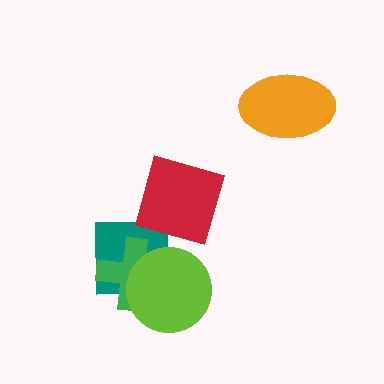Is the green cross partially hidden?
Yes, it is partially covered by another shape.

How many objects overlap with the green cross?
2 objects overlap with the green cross.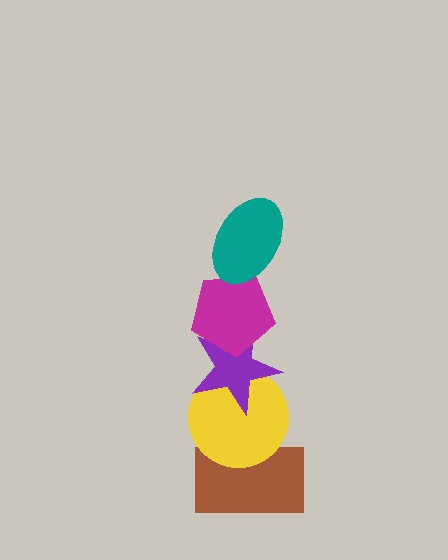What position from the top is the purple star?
The purple star is 3rd from the top.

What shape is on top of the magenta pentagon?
The teal ellipse is on top of the magenta pentagon.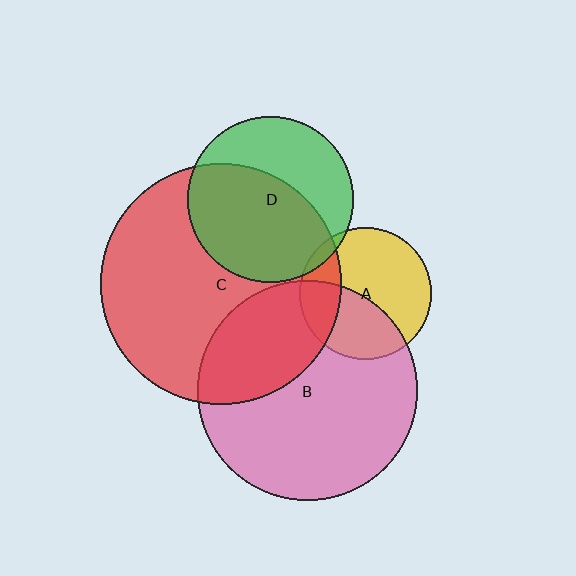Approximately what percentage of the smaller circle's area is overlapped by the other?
Approximately 30%.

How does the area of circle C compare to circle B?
Approximately 1.2 times.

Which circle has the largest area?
Circle C (red).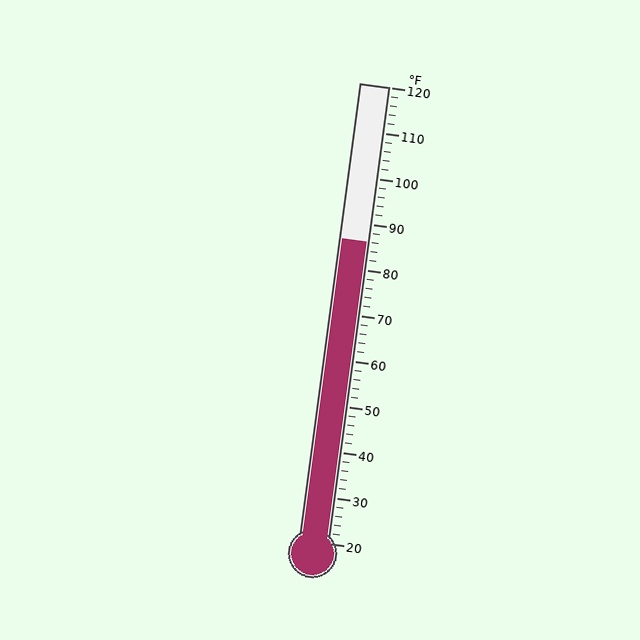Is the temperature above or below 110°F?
The temperature is below 110°F.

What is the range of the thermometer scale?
The thermometer scale ranges from 20°F to 120°F.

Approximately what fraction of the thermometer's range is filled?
The thermometer is filled to approximately 65% of its range.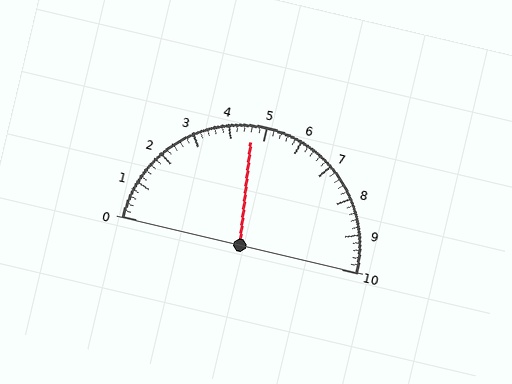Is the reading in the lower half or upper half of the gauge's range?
The reading is in the lower half of the range (0 to 10).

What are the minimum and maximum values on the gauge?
The gauge ranges from 0 to 10.